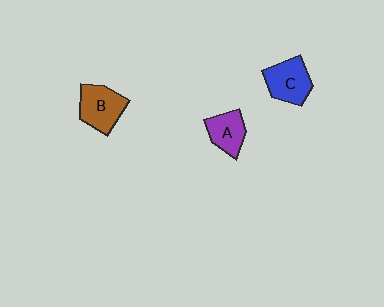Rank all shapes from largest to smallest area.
From largest to smallest: B (brown), C (blue), A (purple).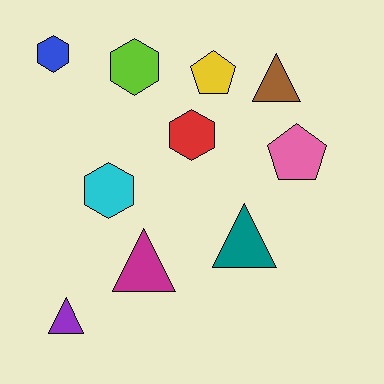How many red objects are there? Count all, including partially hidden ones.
There is 1 red object.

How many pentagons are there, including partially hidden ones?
There are 2 pentagons.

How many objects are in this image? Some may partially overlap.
There are 10 objects.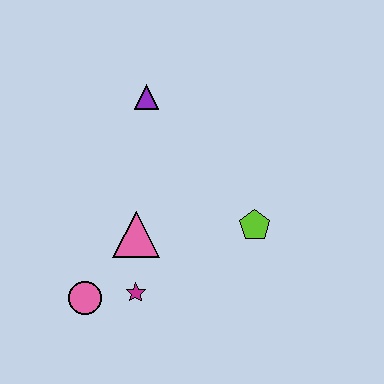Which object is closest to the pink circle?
The magenta star is closest to the pink circle.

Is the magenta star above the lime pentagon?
No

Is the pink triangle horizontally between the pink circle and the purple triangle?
Yes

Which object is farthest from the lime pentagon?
The pink circle is farthest from the lime pentagon.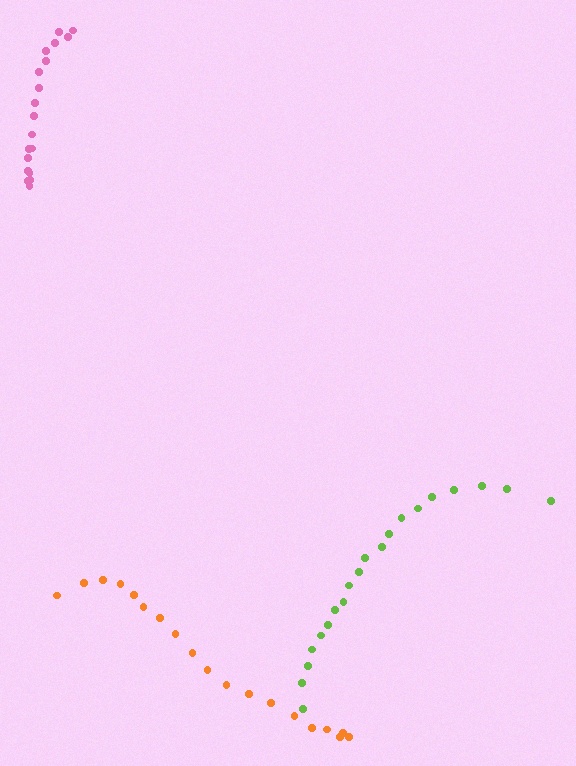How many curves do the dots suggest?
There are 3 distinct paths.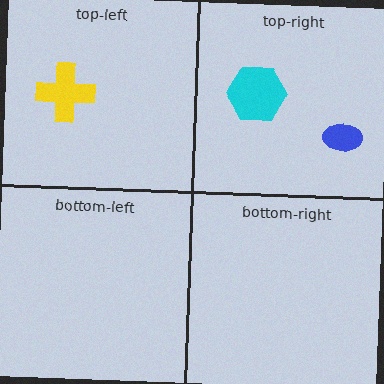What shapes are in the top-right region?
The blue ellipse, the cyan hexagon.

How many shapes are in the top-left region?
1.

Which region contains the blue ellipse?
The top-right region.